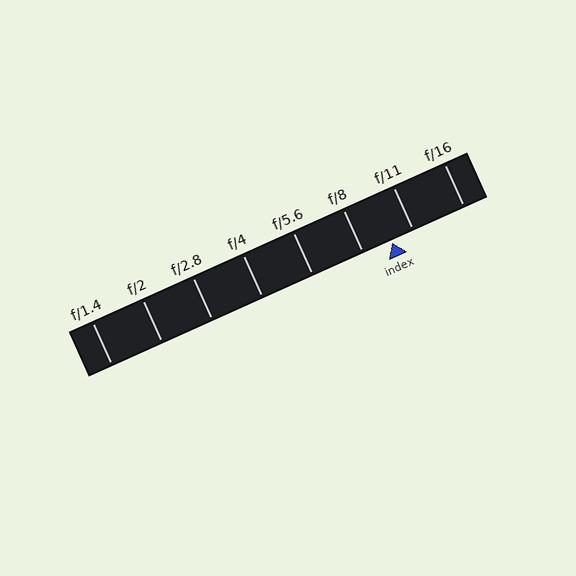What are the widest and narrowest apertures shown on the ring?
The widest aperture shown is f/1.4 and the narrowest is f/16.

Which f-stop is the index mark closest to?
The index mark is closest to f/11.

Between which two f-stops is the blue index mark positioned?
The index mark is between f/8 and f/11.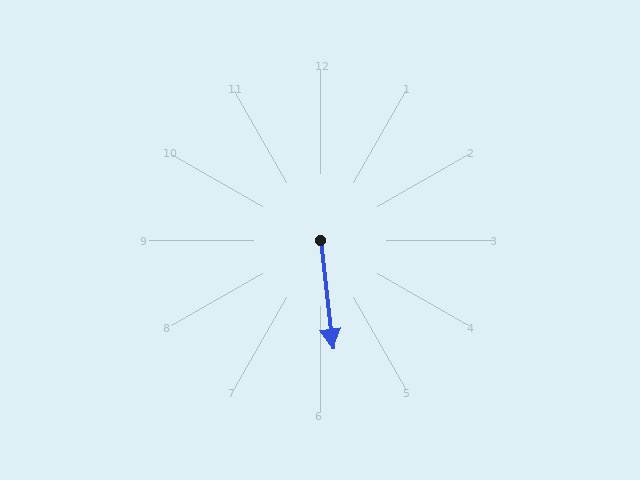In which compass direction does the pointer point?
South.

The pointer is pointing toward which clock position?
Roughly 6 o'clock.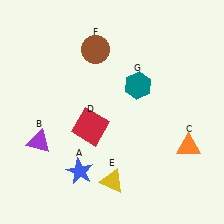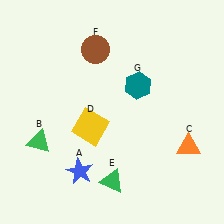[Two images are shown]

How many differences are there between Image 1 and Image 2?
There are 3 differences between the two images.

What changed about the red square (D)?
In Image 1, D is red. In Image 2, it changed to yellow.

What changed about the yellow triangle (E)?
In Image 1, E is yellow. In Image 2, it changed to green.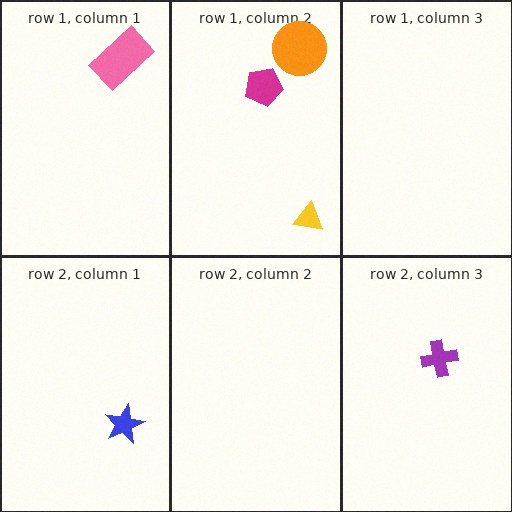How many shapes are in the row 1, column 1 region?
1.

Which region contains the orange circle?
The row 1, column 2 region.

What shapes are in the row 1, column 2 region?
The magenta pentagon, the orange circle, the yellow triangle.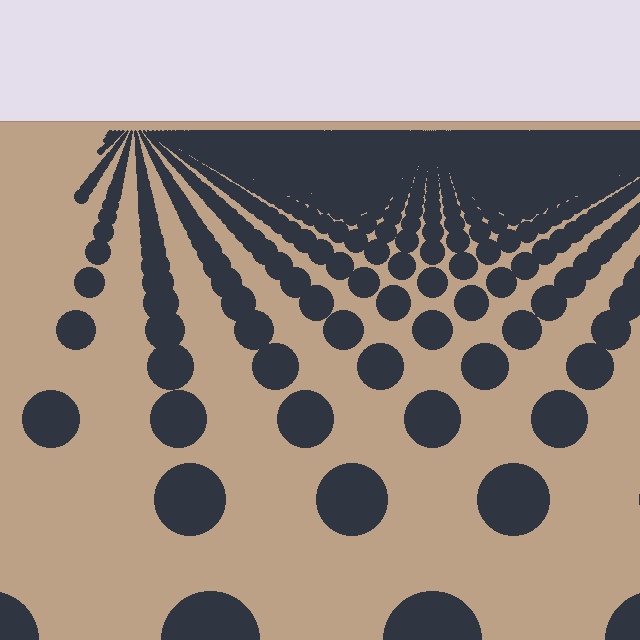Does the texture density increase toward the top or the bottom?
Density increases toward the top.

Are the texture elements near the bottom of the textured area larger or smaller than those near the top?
Larger. Near the bottom, elements are closer to the viewer and appear at a bigger on-screen size.